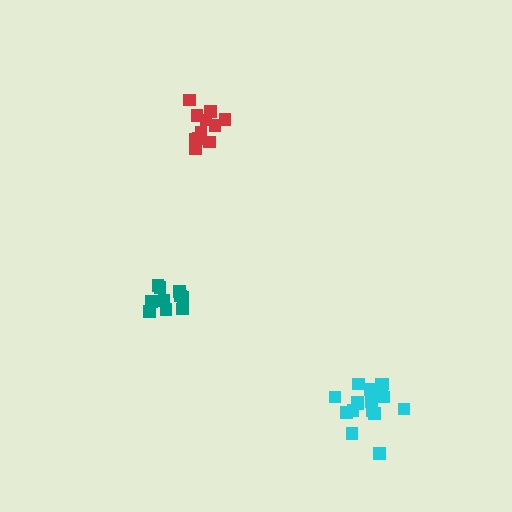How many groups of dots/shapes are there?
There are 3 groups.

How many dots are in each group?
Group 1: 16 dots, Group 2: 10 dots, Group 3: 11 dots (37 total).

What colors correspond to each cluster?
The clusters are colored: cyan, teal, red.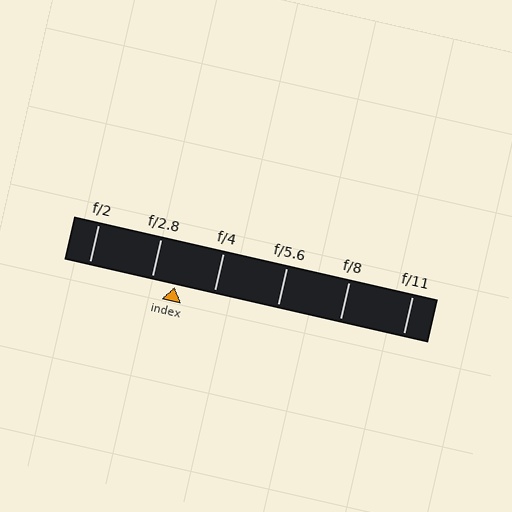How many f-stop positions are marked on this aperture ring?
There are 6 f-stop positions marked.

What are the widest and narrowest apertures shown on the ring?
The widest aperture shown is f/2 and the narrowest is f/11.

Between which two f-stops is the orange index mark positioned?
The index mark is between f/2.8 and f/4.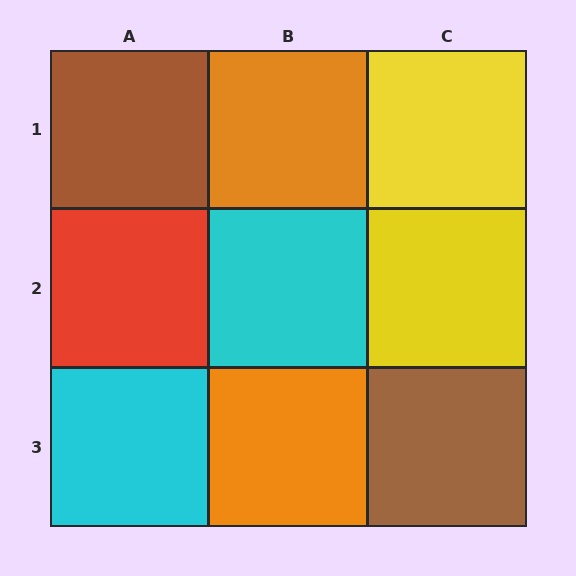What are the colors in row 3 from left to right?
Cyan, orange, brown.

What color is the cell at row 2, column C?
Yellow.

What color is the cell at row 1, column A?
Brown.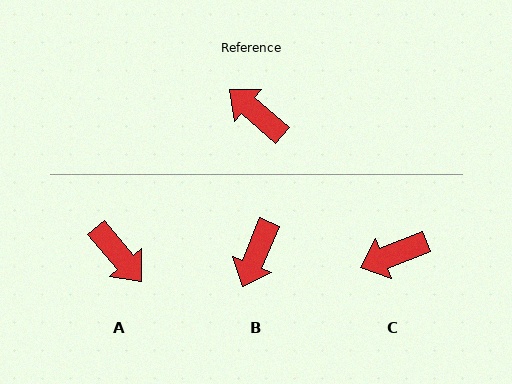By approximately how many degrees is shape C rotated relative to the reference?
Approximately 61 degrees counter-clockwise.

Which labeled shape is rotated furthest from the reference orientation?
A, about 170 degrees away.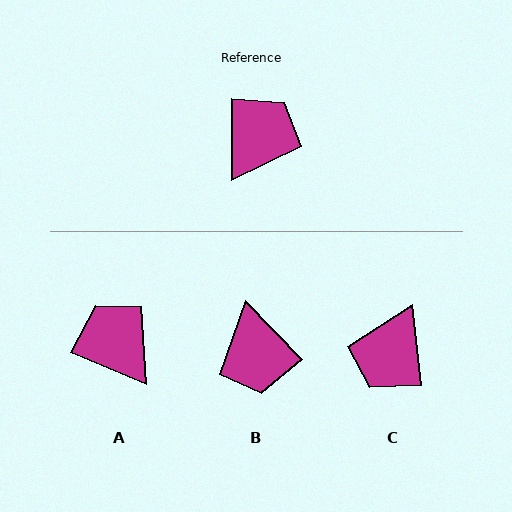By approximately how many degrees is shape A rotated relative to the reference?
Approximately 67 degrees counter-clockwise.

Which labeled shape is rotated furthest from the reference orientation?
C, about 174 degrees away.